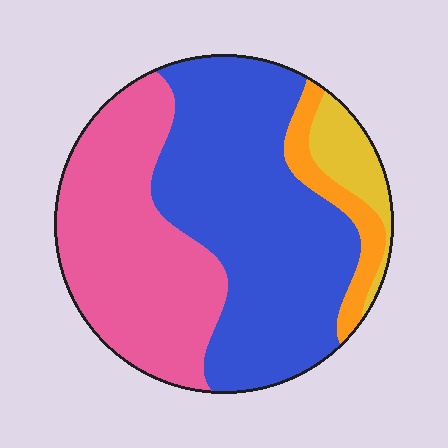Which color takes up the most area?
Blue, at roughly 50%.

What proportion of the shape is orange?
Orange takes up about one tenth (1/10) of the shape.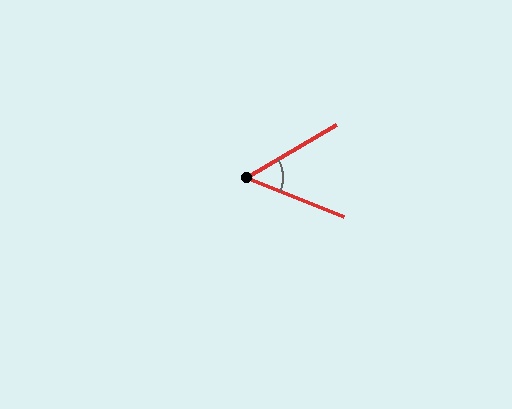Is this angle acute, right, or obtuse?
It is acute.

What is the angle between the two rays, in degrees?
Approximately 53 degrees.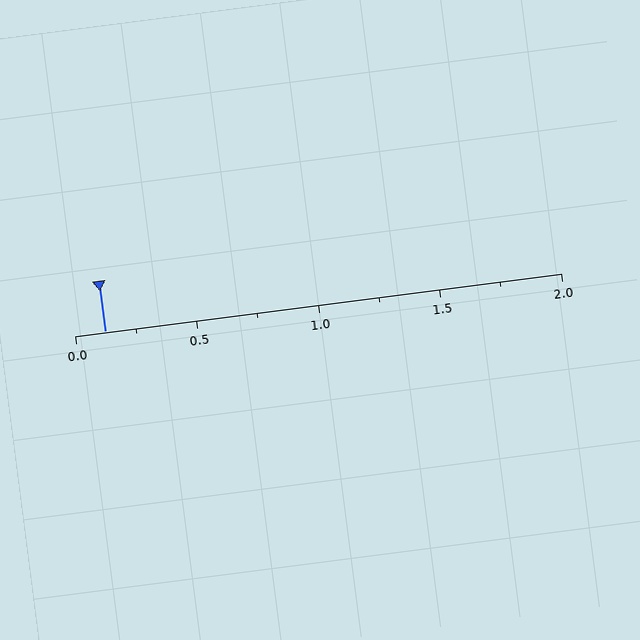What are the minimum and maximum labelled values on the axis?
The axis runs from 0.0 to 2.0.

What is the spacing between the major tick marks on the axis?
The major ticks are spaced 0.5 apart.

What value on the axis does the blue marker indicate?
The marker indicates approximately 0.12.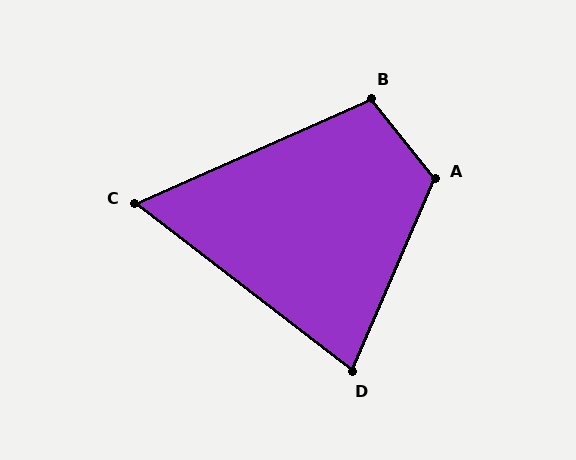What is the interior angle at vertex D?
Approximately 75 degrees (acute).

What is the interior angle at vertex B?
Approximately 105 degrees (obtuse).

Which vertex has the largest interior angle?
A, at approximately 118 degrees.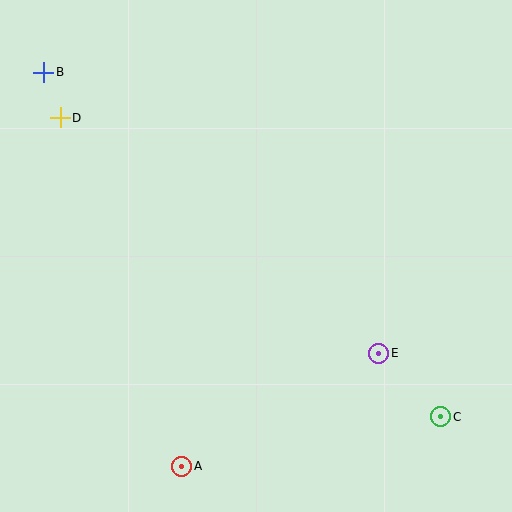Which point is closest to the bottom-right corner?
Point C is closest to the bottom-right corner.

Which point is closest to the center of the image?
Point E at (379, 353) is closest to the center.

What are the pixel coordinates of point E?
Point E is at (379, 353).